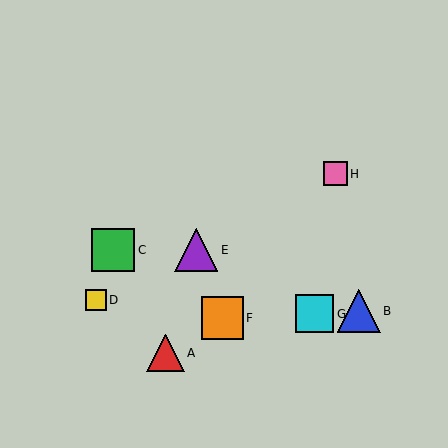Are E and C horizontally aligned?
Yes, both are at y≈250.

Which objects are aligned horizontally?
Objects C, E are aligned horizontally.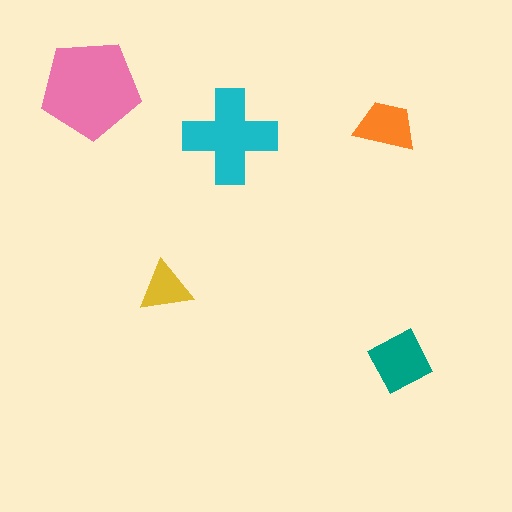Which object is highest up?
The pink pentagon is topmost.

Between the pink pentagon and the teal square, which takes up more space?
The pink pentagon.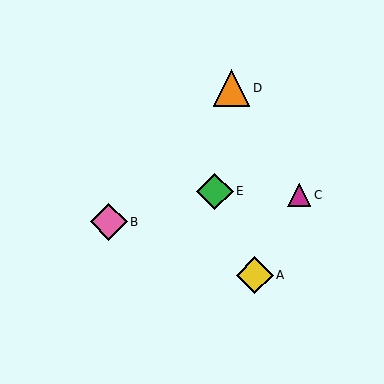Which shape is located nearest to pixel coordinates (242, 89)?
The orange triangle (labeled D) at (232, 88) is nearest to that location.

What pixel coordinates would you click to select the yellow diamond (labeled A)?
Click at (255, 275) to select the yellow diamond A.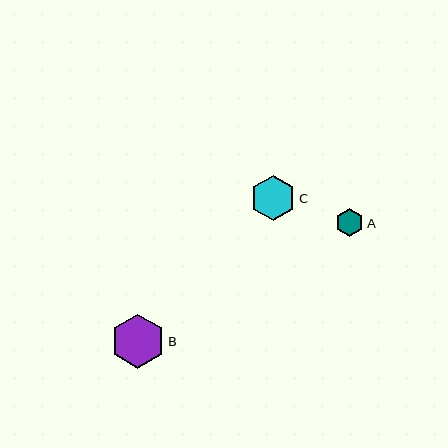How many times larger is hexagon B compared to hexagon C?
Hexagon B is approximately 1.2 times the size of hexagon C.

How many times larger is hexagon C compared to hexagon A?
Hexagon C is approximately 1.6 times the size of hexagon A.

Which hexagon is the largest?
Hexagon B is the largest with a size of approximately 54 pixels.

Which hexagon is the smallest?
Hexagon A is the smallest with a size of approximately 28 pixels.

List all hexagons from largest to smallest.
From largest to smallest: B, C, A.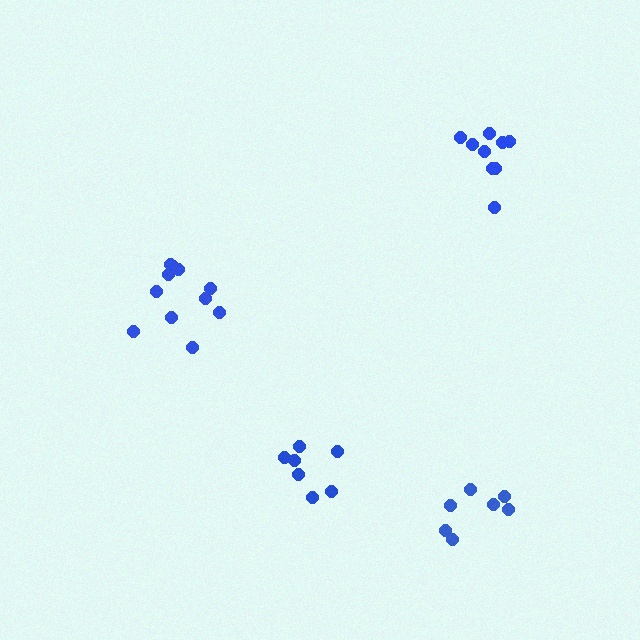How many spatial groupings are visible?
There are 4 spatial groupings.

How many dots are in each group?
Group 1: 11 dots, Group 2: 9 dots, Group 3: 7 dots, Group 4: 7 dots (34 total).